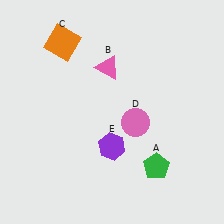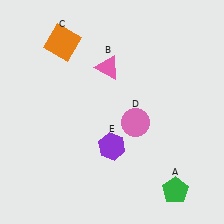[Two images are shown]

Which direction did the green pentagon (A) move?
The green pentagon (A) moved down.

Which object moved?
The green pentagon (A) moved down.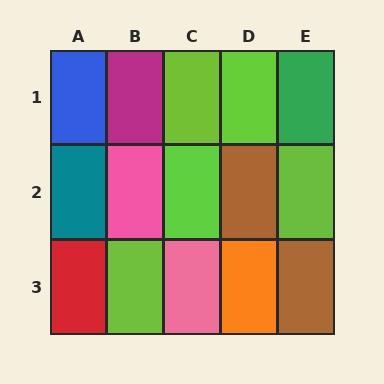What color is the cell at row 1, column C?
Lime.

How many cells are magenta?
1 cell is magenta.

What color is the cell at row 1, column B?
Magenta.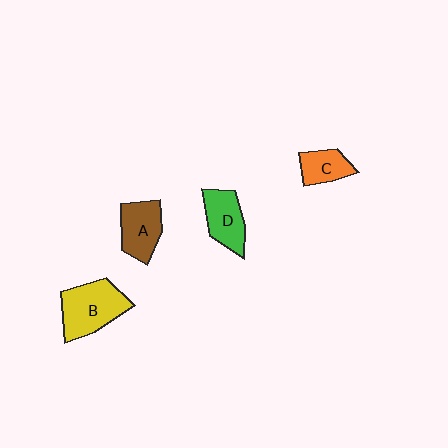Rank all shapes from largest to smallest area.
From largest to smallest: B (yellow), A (brown), D (green), C (orange).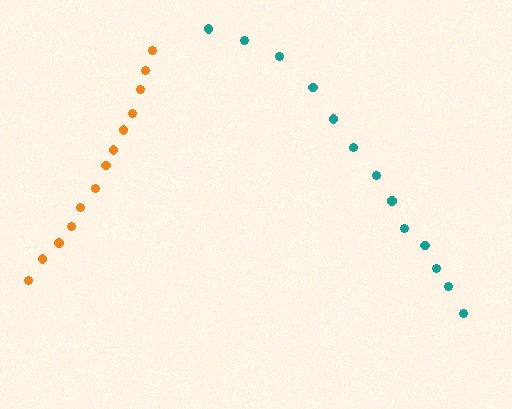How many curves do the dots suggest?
There are 2 distinct paths.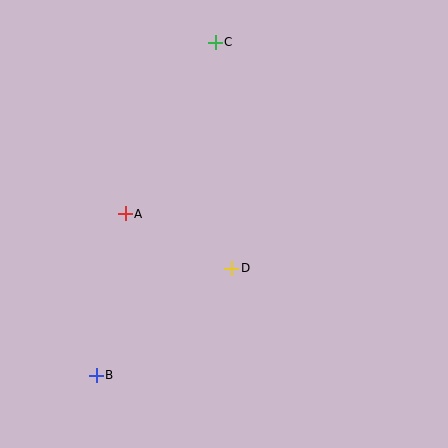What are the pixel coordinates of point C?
Point C is at (215, 42).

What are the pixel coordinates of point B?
Point B is at (96, 375).